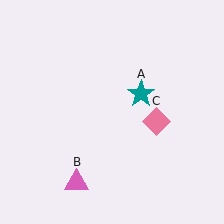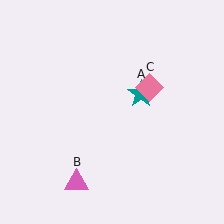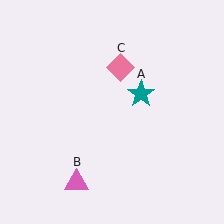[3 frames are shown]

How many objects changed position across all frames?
1 object changed position: pink diamond (object C).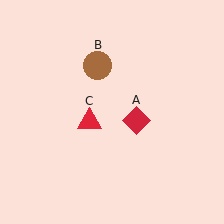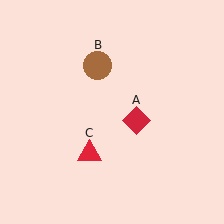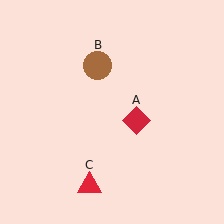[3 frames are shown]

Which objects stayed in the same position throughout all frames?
Red diamond (object A) and brown circle (object B) remained stationary.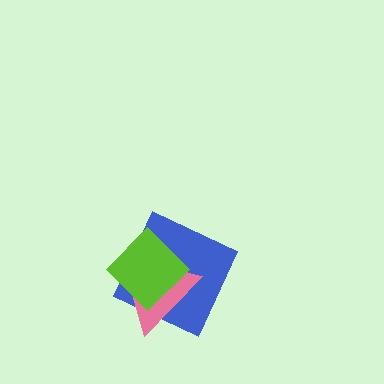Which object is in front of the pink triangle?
The lime diamond is in front of the pink triangle.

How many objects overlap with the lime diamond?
2 objects overlap with the lime diamond.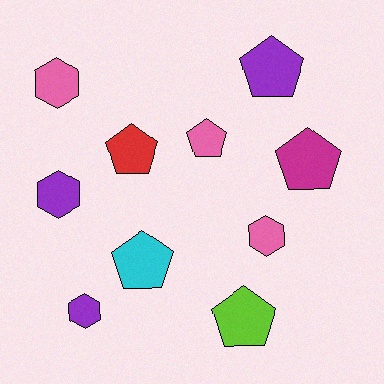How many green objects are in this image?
There are no green objects.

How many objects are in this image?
There are 10 objects.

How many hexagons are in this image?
There are 4 hexagons.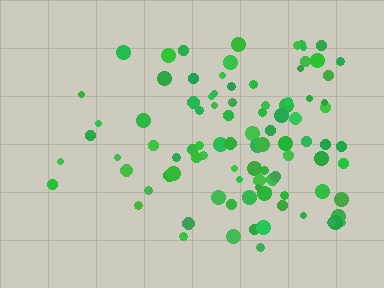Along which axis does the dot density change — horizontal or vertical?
Horizontal.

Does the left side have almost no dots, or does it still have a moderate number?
Still a moderate number, just noticeably fewer than the right.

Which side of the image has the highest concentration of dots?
The right.